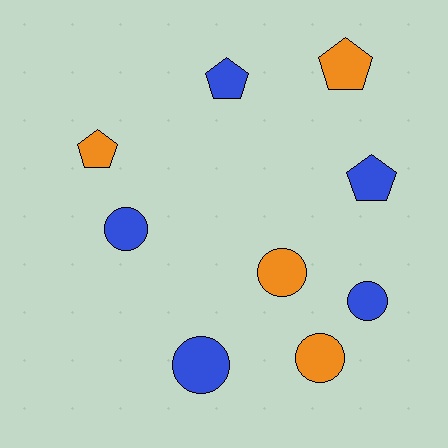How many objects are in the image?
There are 9 objects.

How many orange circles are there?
There are 2 orange circles.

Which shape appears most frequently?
Circle, with 5 objects.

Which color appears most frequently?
Blue, with 5 objects.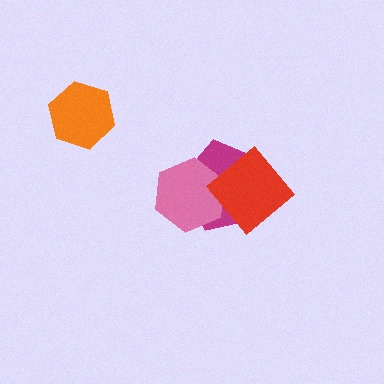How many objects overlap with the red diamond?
2 objects overlap with the red diamond.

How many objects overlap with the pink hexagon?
2 objects overlap with the pink hexagon.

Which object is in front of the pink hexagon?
The red diamond is in front of the pink hexagon.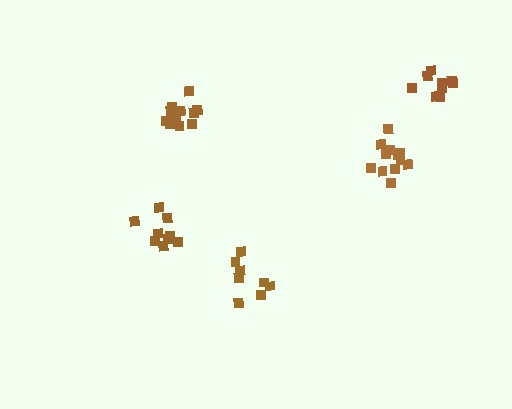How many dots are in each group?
Group 1: 12 dots, Group 2: 9 dots, Group 3: 9 dots, Group 4: 11 dots, Group 5: 8 dots (49 total).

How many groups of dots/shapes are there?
There are 5 groups.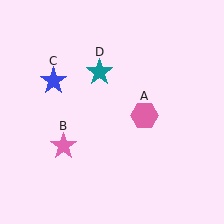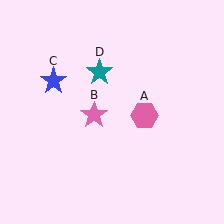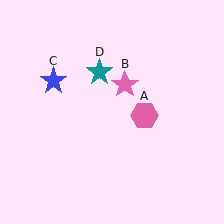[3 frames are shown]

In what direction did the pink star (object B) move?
The pink star (object B) moved up and to the right.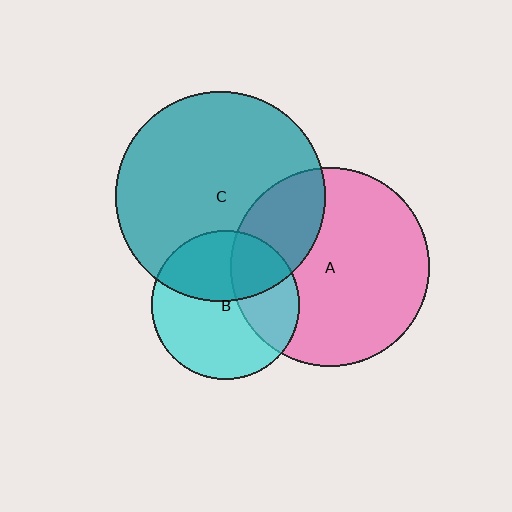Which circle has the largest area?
Circle C (teal).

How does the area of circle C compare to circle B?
Approximately 2.0 times.